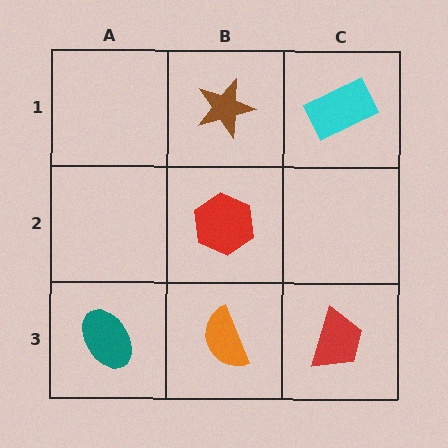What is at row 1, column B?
A brown star.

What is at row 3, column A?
A teal ellipse.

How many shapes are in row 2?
1 shape.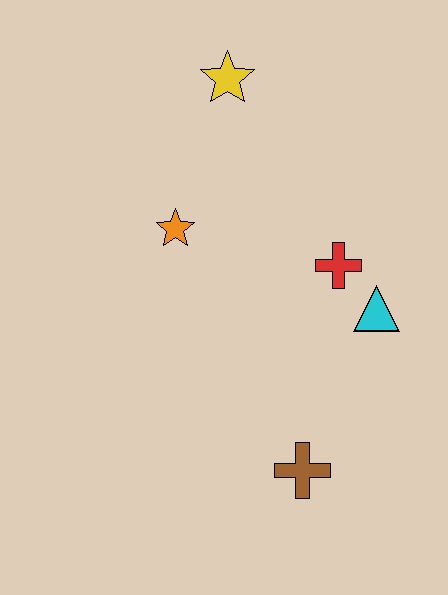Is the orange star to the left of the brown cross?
Yes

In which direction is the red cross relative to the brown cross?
The red cross is above the brown cross.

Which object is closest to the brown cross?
The cyan triangle is closest to the brown cross.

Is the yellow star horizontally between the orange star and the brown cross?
Yes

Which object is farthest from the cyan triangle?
The yellow star is farthest from the cyan triangle.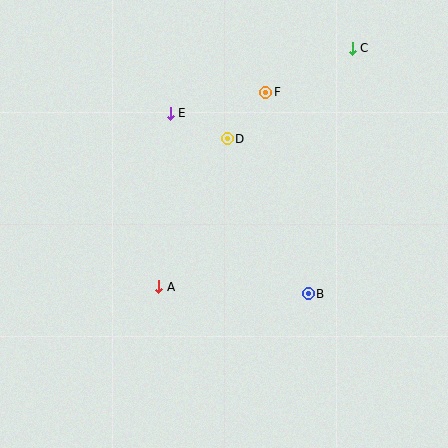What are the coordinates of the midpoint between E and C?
The midpoint between E and C is at (261, 81).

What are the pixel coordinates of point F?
Point F is at (266, 92).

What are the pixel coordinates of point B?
Point B is at (308, 294).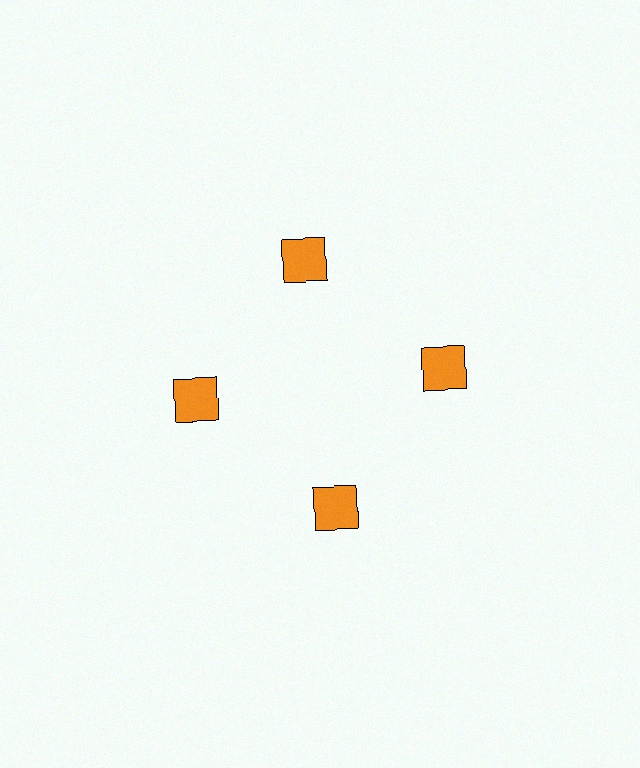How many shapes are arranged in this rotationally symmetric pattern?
There are 4 shapes, arranged in 4 groups of 1.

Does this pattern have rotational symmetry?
Yes, this pattern has 4-fold rotational symmetry. It looks the same after rotating 90 degrees around the center.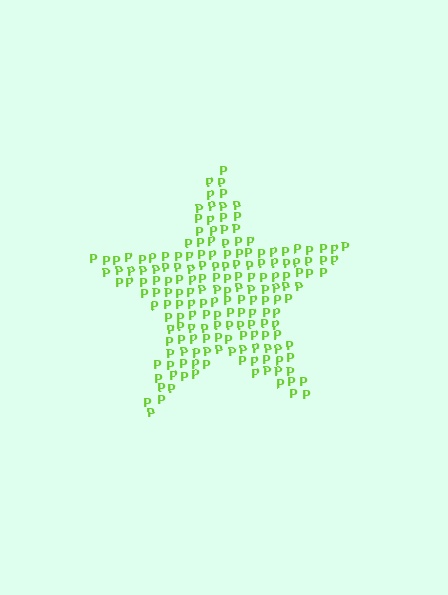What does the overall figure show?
The overall figure shows a star.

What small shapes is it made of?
It is made of small letter P's.